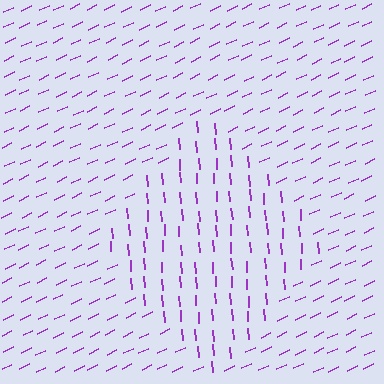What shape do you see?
I see a diamond.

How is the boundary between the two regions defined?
The boundary is defined purely by a change in line orientation (approximately 68 degrees difference). All lines are the same color and thickness.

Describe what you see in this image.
The image is filled with small purple line segments. A diamond region in the image has lines oriented differently from the surrounding lines, creating a visible texture boundary.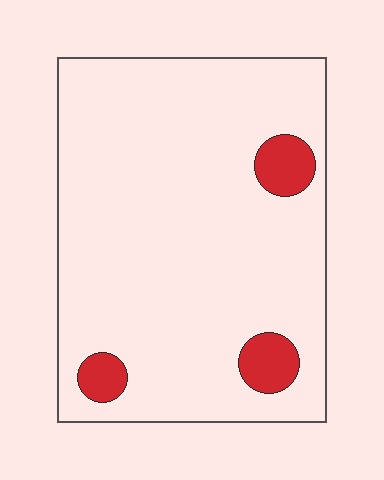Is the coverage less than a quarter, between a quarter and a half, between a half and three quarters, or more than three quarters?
Less than a quarter.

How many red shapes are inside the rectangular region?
3.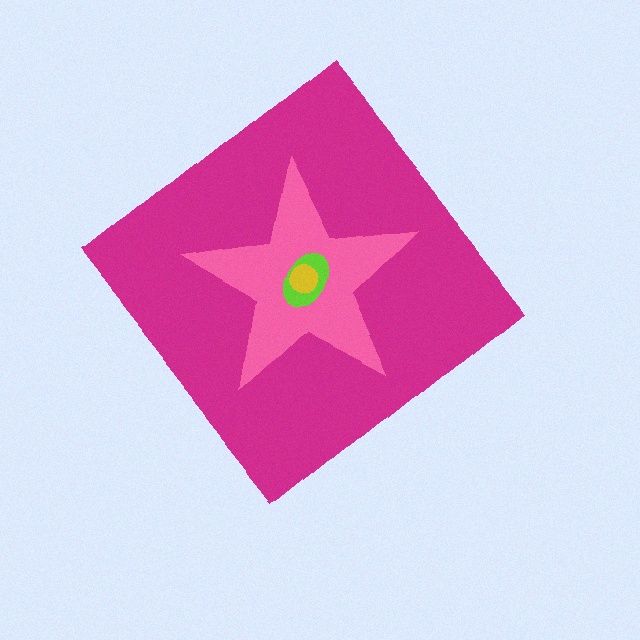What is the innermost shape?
The yellow circle.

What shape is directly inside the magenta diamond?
The pink star.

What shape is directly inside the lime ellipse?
The yellow circle.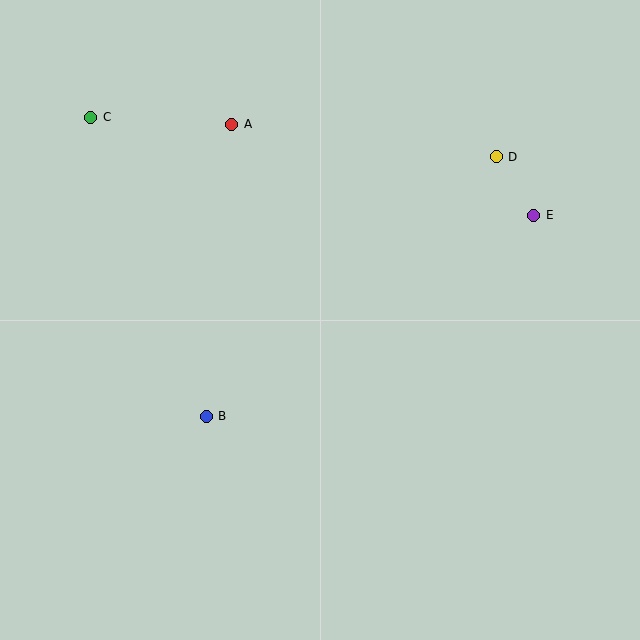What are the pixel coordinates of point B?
Point B is at (206, 416).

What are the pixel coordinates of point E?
Point E is at (534, 215).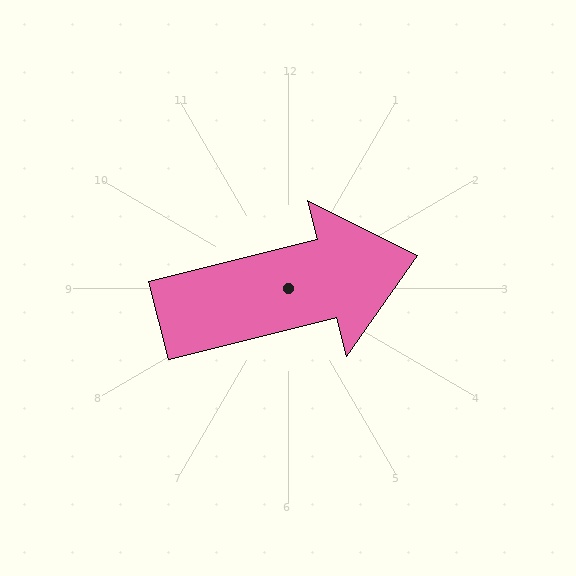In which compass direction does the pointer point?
East.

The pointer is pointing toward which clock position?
Roughly 3 o'clock.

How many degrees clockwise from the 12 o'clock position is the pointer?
Approximately 76 degrees.